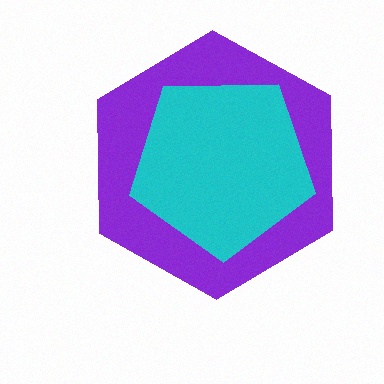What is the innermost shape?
The cyan pentagon.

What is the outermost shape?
The purple hexagon.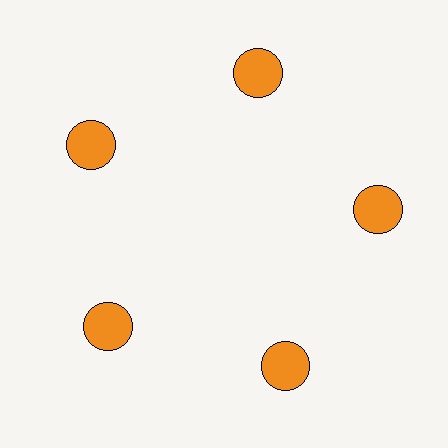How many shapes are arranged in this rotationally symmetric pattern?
There are 5 shapes, arranged in 5 groups of 1.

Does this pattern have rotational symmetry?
Yes, this pattern has 5-fold rotational symmetry. It looks the same after rotating 72 degrees around the center.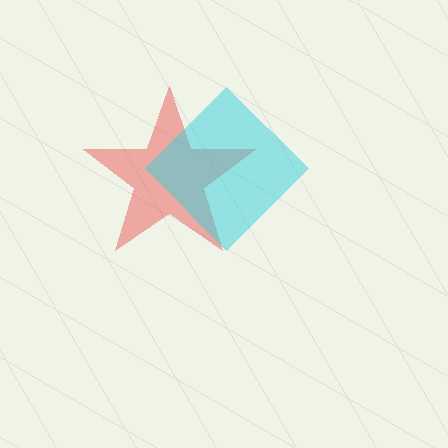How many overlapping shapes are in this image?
There are 2 overlapping shapes in the image.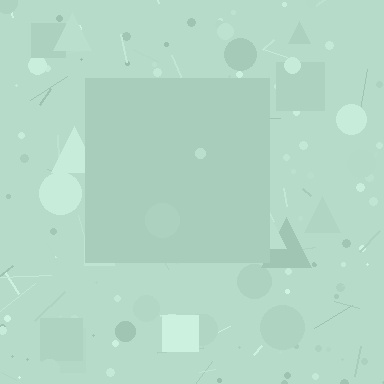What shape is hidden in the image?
A square is hidden in the image.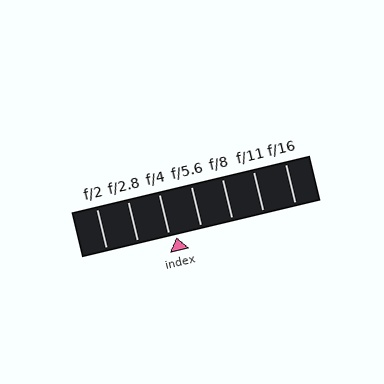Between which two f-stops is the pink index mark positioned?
The index mark is between f/4 and f/5.6.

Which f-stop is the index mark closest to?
The index mark is closest to f/4.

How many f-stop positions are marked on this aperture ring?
There are 7 f-stop positions marked.